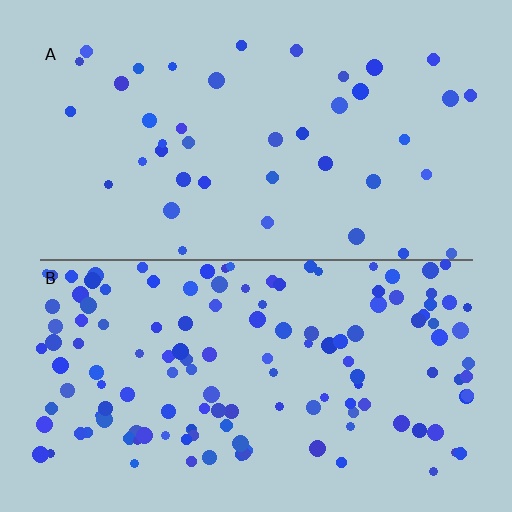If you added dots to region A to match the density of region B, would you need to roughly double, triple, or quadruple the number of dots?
Approximately triple.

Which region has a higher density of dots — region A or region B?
B (the bottom).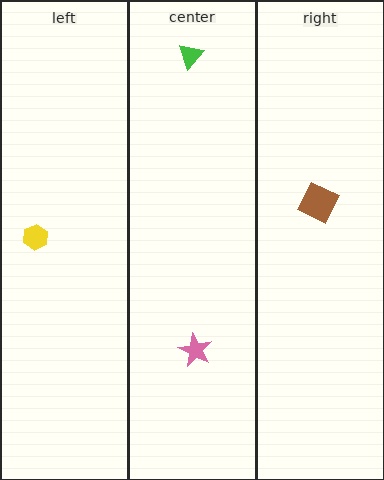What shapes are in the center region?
The pink star, the green triangle.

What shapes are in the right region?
The brown diamond.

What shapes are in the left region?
The yellow hexagon.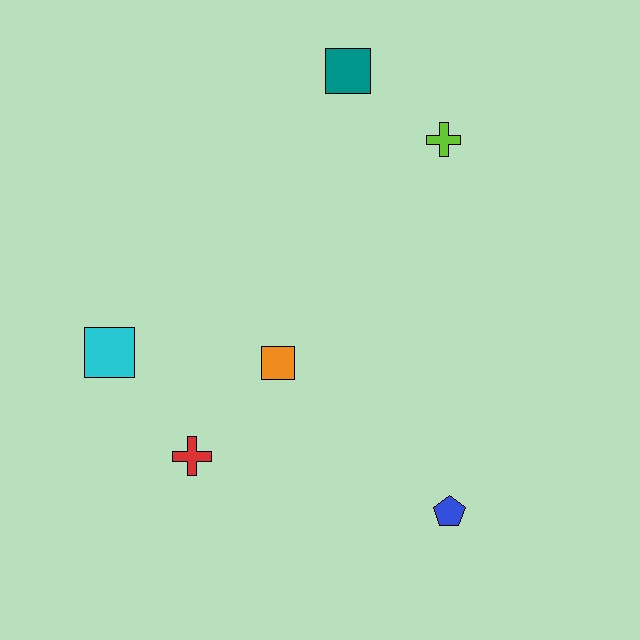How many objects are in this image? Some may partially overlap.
There are 6 objects.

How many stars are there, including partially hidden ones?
There are no stars.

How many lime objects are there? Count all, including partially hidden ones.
There is 1 lime object.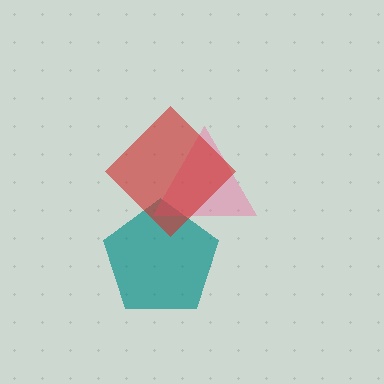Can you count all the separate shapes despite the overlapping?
Yes, there are 3 separate shapes.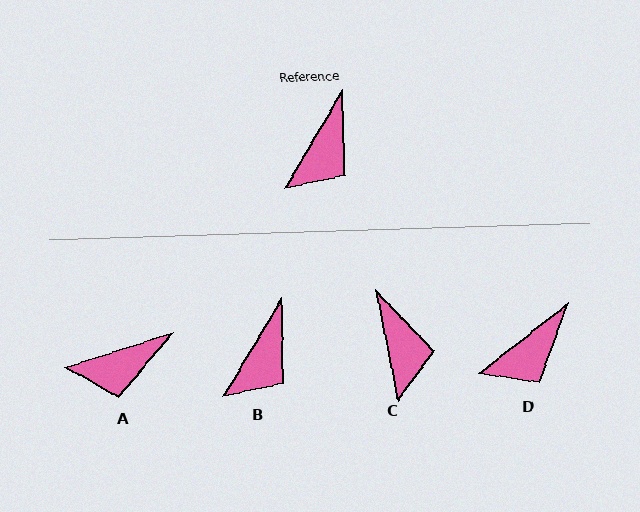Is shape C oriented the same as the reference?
No, it is off by about 42 degrees.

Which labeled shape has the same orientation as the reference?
B.